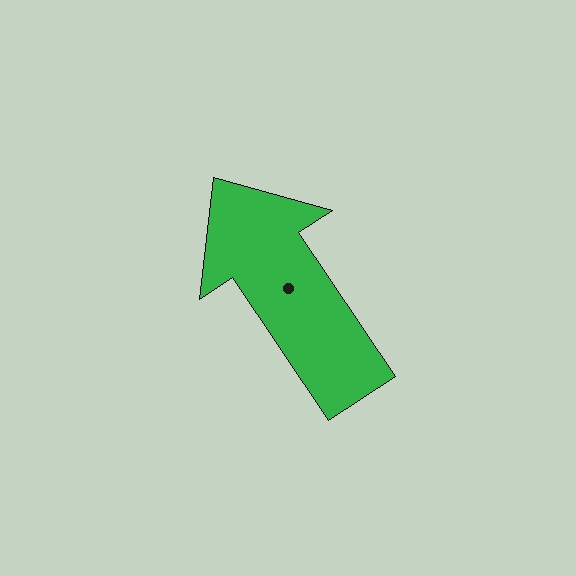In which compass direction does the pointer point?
Northwest.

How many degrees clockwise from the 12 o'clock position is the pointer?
Approximately 326 degrees.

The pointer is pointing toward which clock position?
Roughly 11 o'clock.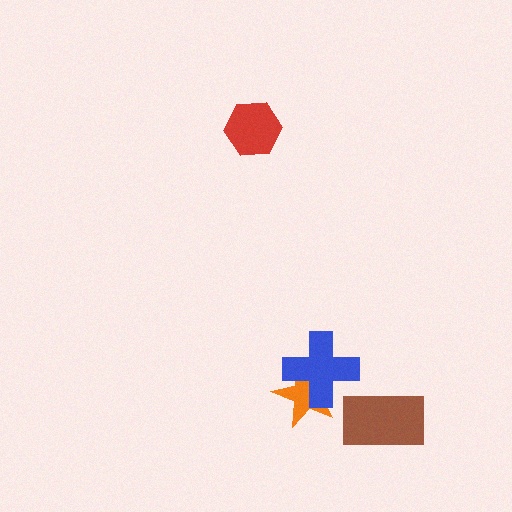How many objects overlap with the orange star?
1 object overlaps with the orange star.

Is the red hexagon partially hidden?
No, no other shape covers it.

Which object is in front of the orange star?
The blue cross is in front of the orange star.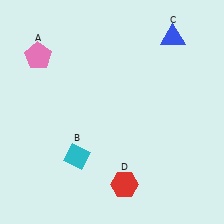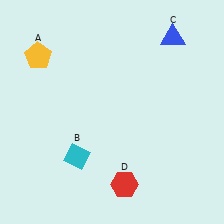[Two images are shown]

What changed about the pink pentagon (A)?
In Image 1, A is pink. In Image 2, it changed to yellow.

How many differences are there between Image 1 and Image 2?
There is 1 difference between the two images.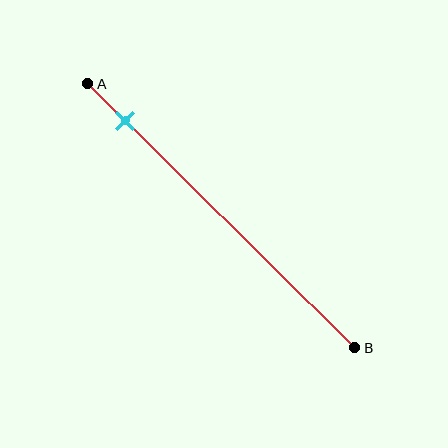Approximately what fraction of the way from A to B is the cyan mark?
The cyan mark is approximately 15% of the way from A to B.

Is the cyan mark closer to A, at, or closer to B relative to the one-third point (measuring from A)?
The cyan mark is closer to point A than the one-third point of segment AB.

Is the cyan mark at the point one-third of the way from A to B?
No, the mark is at about 15% from A, not at the 33% one-third point.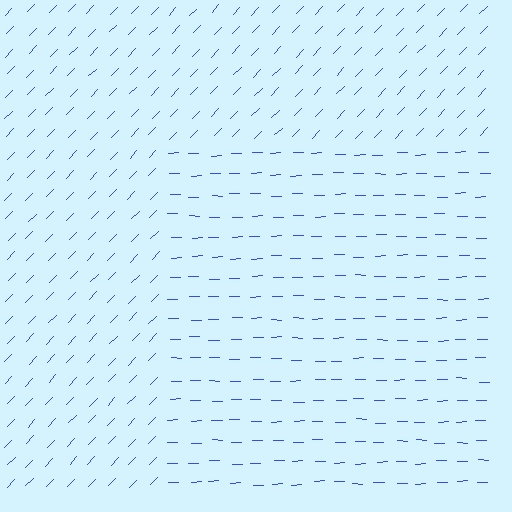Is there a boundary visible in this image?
Yes, there is a texture boundary formed by a change in line orientation.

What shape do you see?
I see a rectangle.